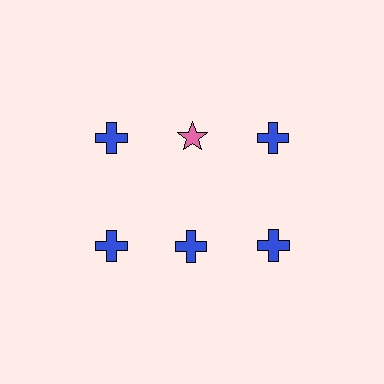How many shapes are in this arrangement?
There are 6 shapes arranged in a grid pattern.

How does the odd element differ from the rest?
It differs in both color (pink instead of blue) and shape (star instead of cross).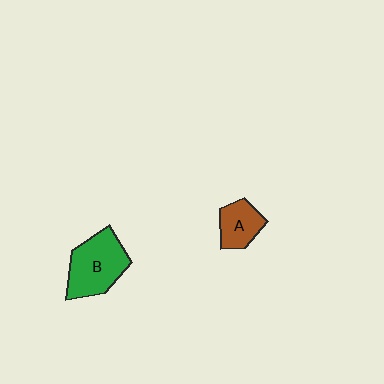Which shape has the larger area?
Shape B (green).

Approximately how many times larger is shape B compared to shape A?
Approximately 1.7 times.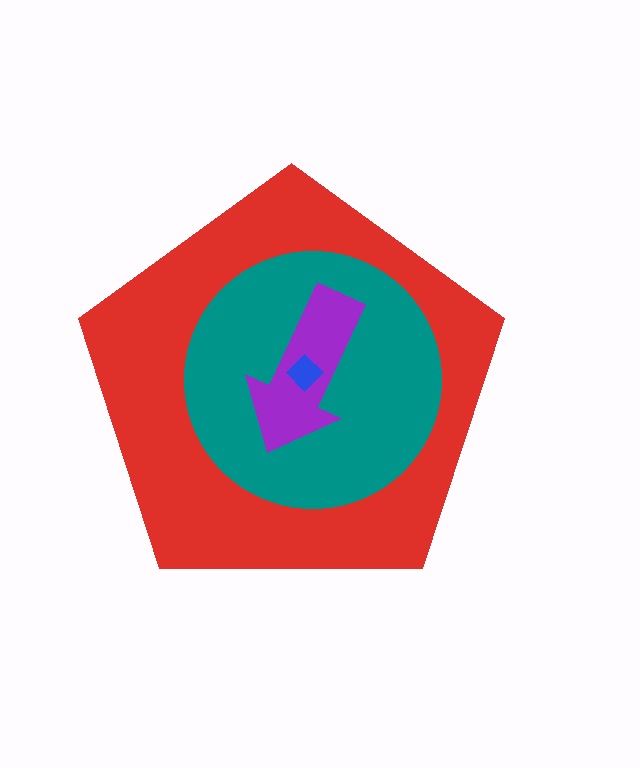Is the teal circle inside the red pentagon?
Yes.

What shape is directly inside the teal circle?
The purple arrow.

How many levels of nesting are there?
4.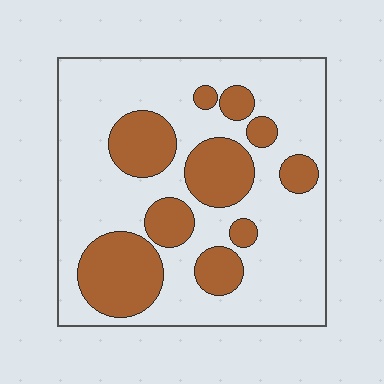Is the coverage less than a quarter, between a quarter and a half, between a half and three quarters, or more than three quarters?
Between a quarter and a half.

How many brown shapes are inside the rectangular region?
10.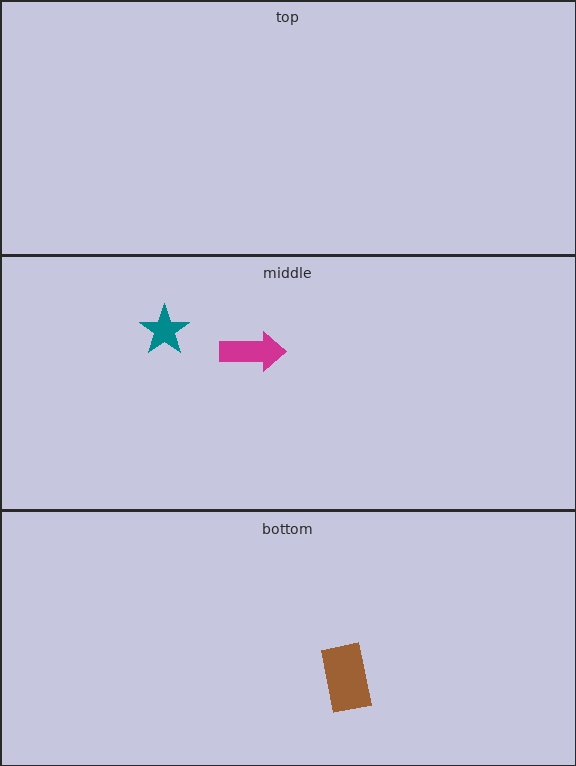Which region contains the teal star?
The middle region.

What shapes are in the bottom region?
The brown rectangle.